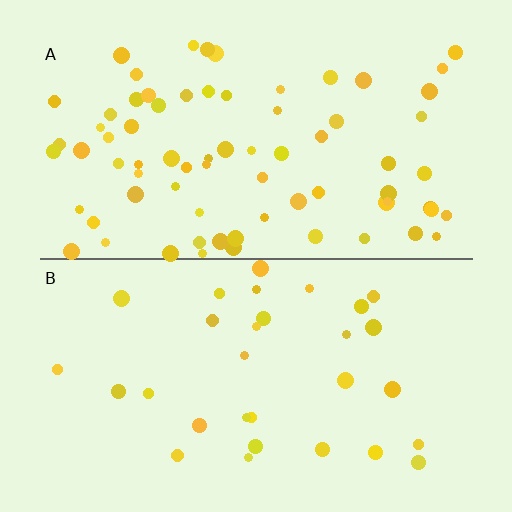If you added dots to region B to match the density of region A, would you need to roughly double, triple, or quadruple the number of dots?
Approximately double.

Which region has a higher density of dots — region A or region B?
A (the top).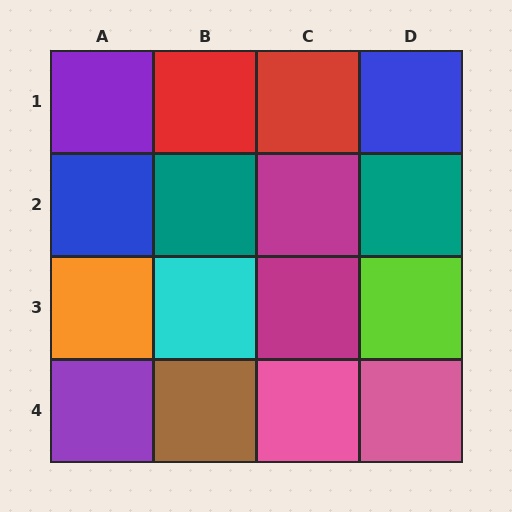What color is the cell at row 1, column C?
Red.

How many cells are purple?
2 cells are purple.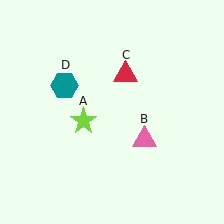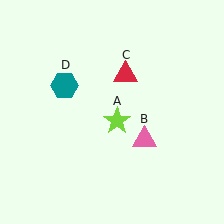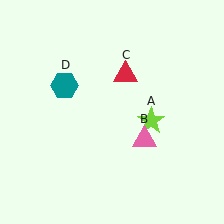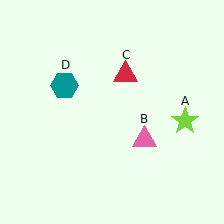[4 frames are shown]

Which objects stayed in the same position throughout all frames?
Pink triangle (object B) and red triangle (object C) and teal hexagon (object D) remained stationary.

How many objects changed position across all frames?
1 object changed position: lime star (object A).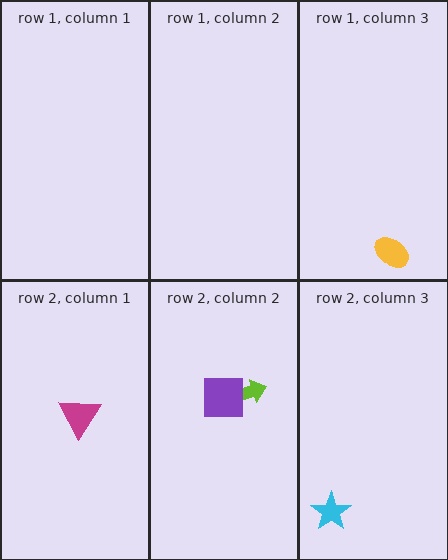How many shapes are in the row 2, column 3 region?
1.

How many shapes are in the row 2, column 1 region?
1.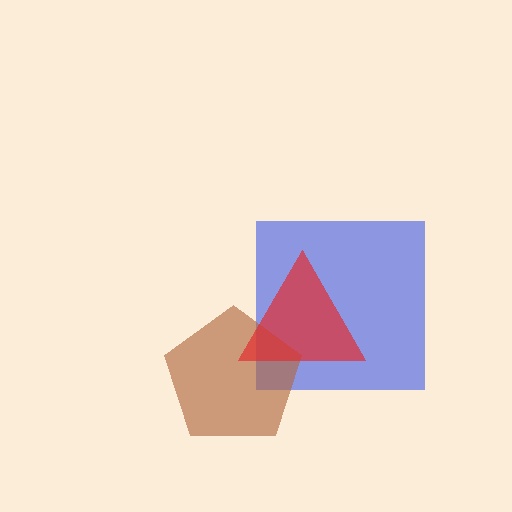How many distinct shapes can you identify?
There are 3 distinct shapes: a blue square, a brown pentagon, a red triangle.